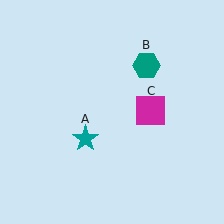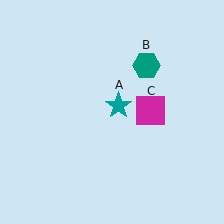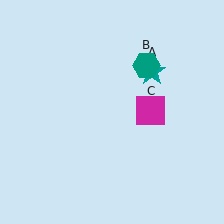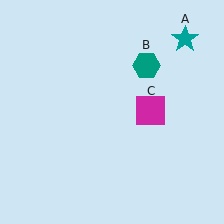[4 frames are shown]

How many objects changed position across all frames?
1 object changed position: teal star (object A).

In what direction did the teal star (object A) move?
The teal star (object A) moved up and to the right.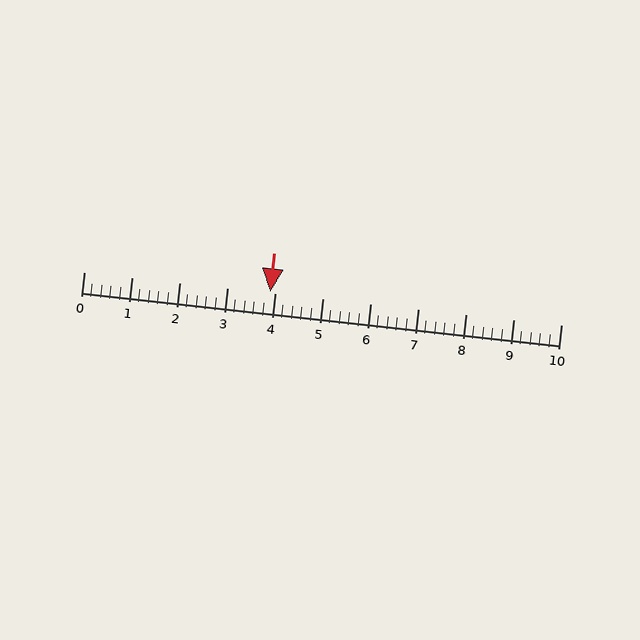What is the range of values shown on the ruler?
The ruler shows values from 0 to 10.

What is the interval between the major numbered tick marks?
The major tick marks are spaced 1 units apart.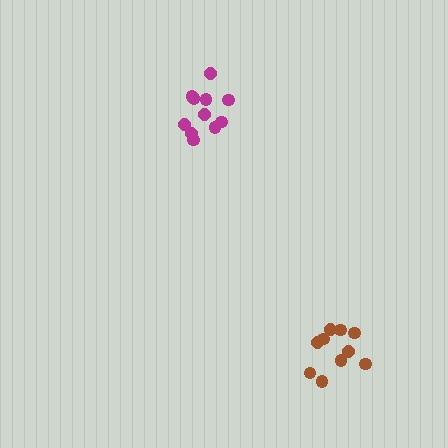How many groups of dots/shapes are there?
There are 2 groups.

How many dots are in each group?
Group 1: 10 dots, Group 2: 11 dots (21 total).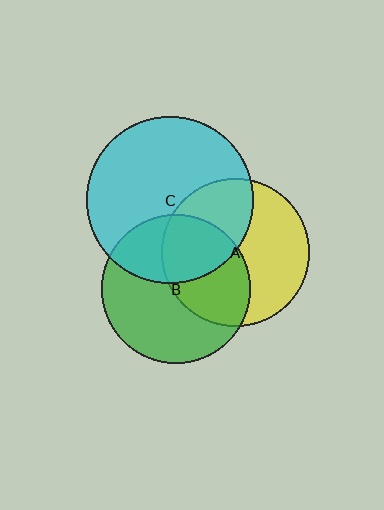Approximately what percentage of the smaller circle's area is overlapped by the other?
Approximately 40%.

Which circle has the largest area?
Circle C (cyan).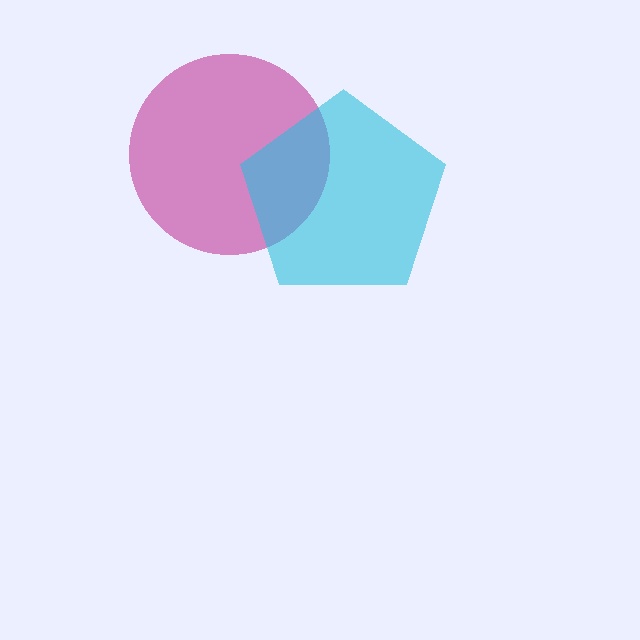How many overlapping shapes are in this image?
There are 2 overlapping shapes in the image.